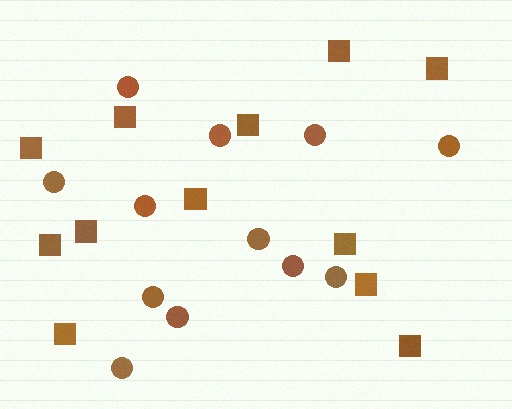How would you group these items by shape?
There are 2 groups: one group of squares (12) and one group of circles (12).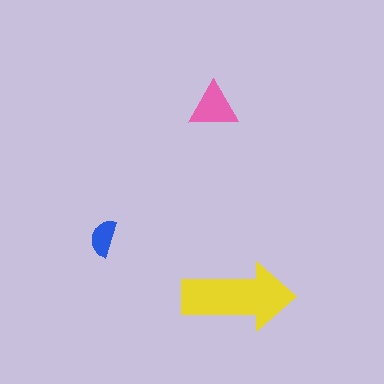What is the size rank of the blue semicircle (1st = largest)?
3rd.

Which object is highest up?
The pink triangle is topmost.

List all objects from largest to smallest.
The yellow arrow, the pink triangle, the blue semicircle.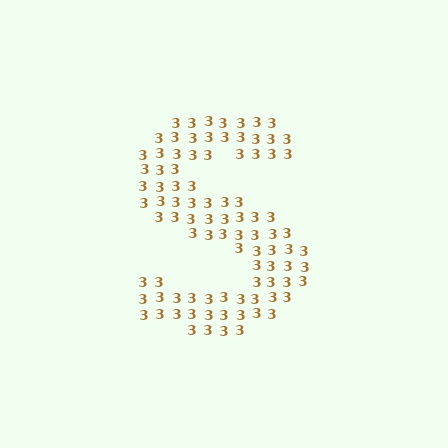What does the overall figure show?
The overall figure shows the letter S.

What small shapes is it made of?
It is made of small digit 3's.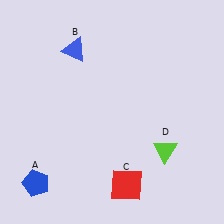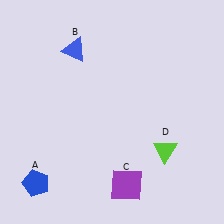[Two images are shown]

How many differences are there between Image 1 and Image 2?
There is 1 difference between the two images.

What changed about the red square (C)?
In Image 1, C is red. In Image 2, it changed to purple.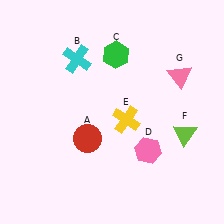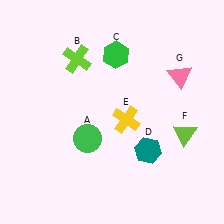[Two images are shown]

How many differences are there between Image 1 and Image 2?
There are 3 differences between the two images.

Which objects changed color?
A changed from red to green. B changed from cyan to lime. D changed from pink to teal.